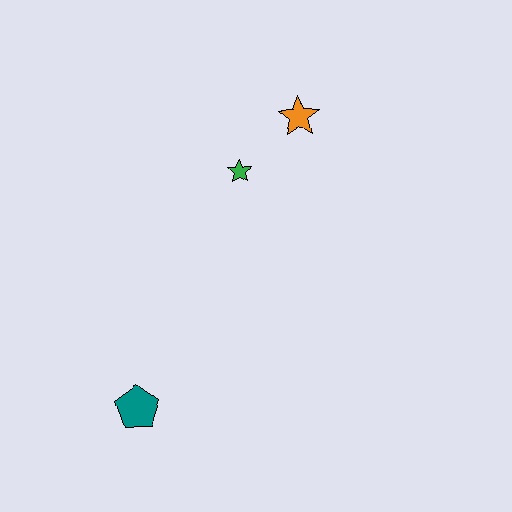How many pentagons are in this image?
There is 1 pentagon.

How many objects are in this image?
There are 3 objects.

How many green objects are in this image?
There is 1 green object.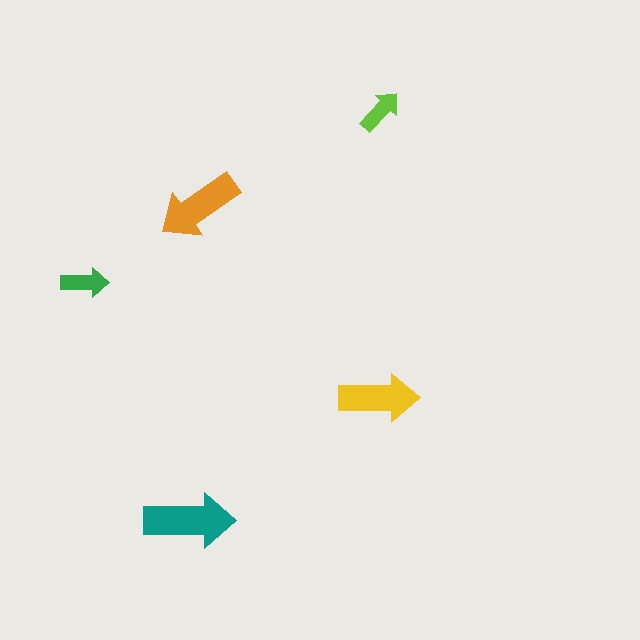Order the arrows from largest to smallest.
the teal one, the orange one, the yellow one, the green one, the lime one.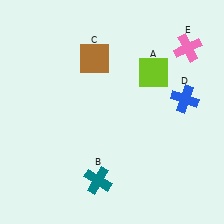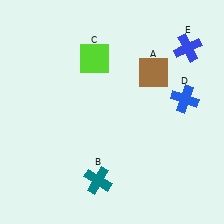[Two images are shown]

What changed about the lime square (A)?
In Image 1, A is lime. In Image 2, it changed to brown.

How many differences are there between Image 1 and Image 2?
There are 3 differences between the two images.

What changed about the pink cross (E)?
In Image 1, E is pink. In Image 2, it changed to blue.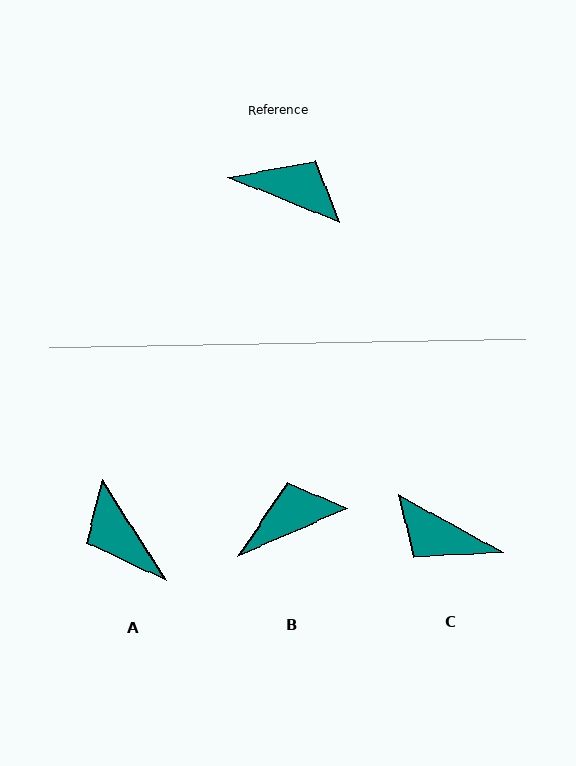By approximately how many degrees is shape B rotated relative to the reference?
Approximately 45 degrees counter-clockwise.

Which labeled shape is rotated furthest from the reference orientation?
C, about 173 degrees away.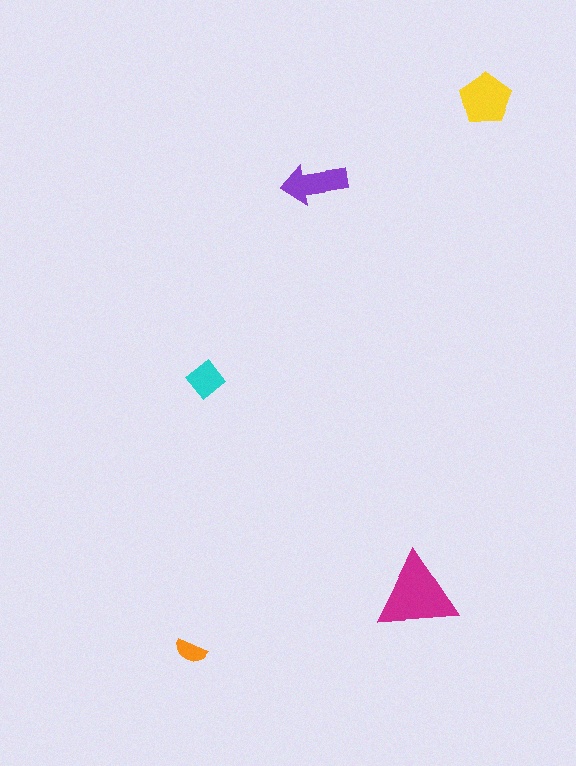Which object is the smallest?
The orange semicircle.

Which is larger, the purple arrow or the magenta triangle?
The magenta triangle.